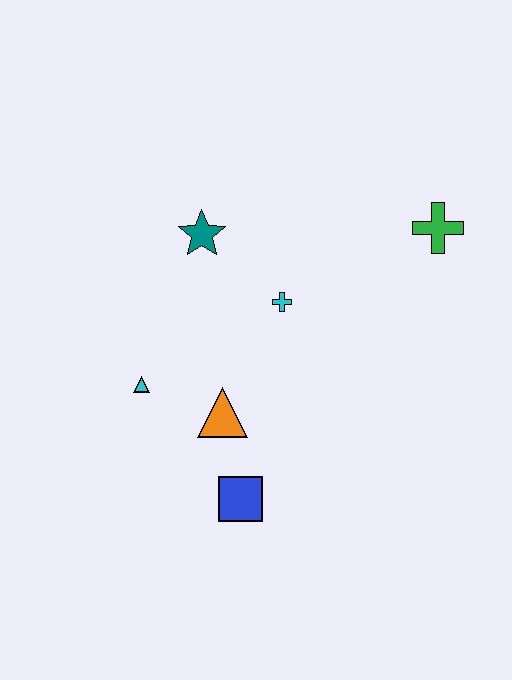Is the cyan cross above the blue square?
Yes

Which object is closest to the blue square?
The orange triangle is closest to the blue square.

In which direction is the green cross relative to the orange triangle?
The green cross is to the right of the orange triangle.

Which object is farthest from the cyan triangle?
The green cross is farthest from the cyan triangle.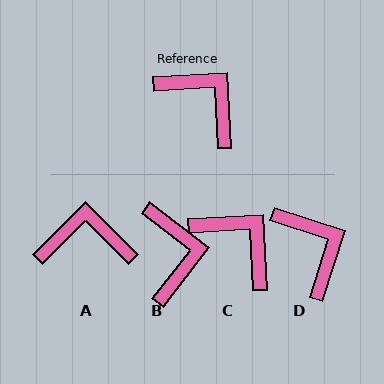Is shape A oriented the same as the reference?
No, it is off by about 42 degrees.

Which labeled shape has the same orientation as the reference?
C.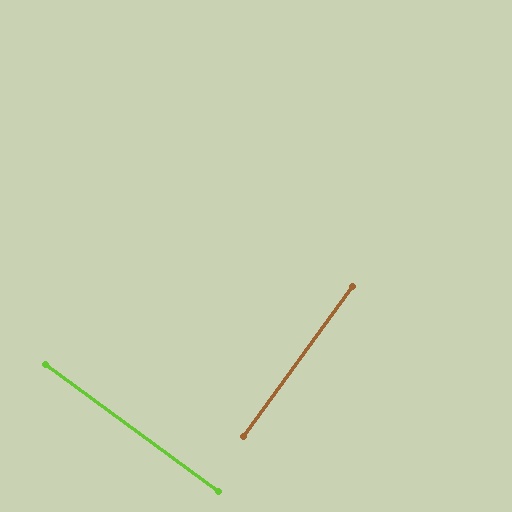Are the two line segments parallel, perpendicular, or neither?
Perpendicular — they meet at approximately 90°.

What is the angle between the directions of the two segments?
Approximately 90 degrees.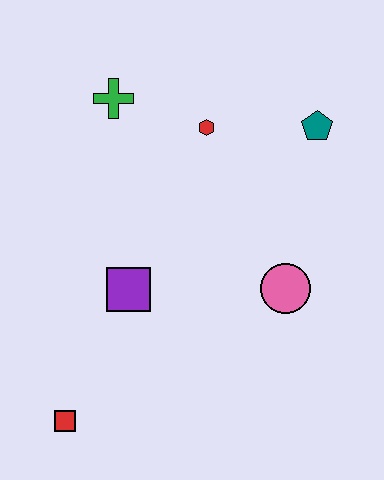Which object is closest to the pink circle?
The purple square is closest to the pink circle.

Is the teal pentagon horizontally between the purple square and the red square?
No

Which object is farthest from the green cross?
The red square is farthest from the green cross.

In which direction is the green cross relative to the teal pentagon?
The green cross is to the left of the teal pentagon.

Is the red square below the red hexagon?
Yes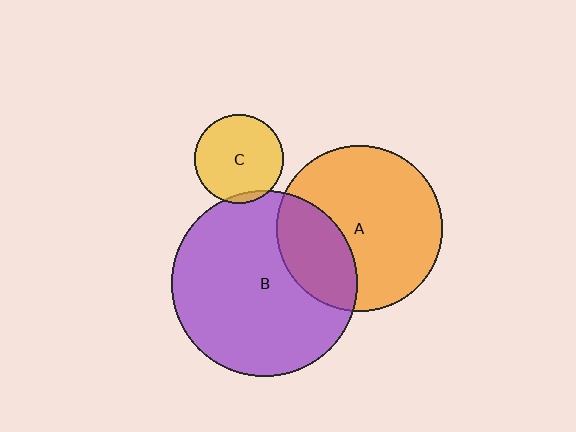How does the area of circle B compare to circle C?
Approximately 4.4 times.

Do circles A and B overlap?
Yes.